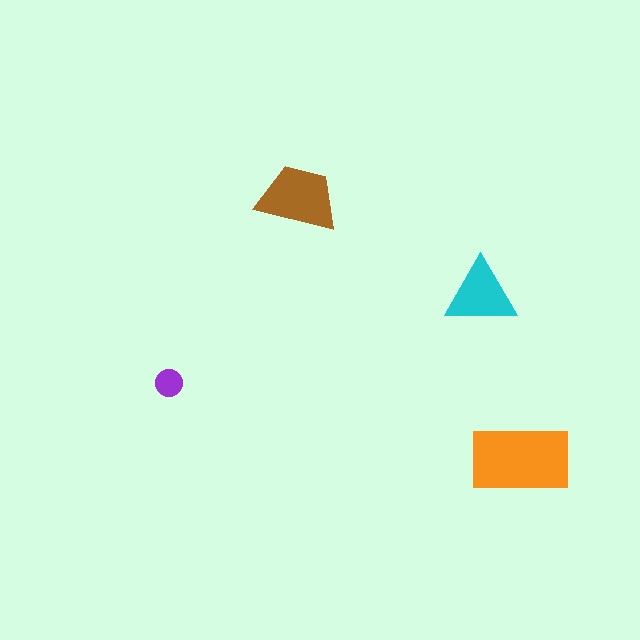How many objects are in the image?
There are 4 objects in the image.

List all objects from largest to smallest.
The orange rectangle, the brown trapezoid, the cyan triangle, the purple circle.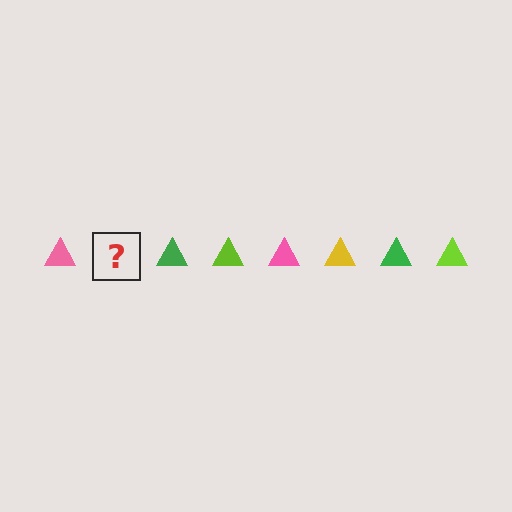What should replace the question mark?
The question mark should be replaced with a yellow triangle.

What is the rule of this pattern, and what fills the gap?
The rule is that the pattern cycles through pink, yellow, green, lime triangles. The gap should be filled with a yellow triangle.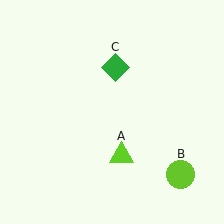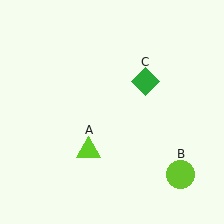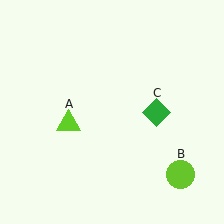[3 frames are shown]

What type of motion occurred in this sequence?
The lime triangle (object A), green diamond (object C) rotated clockwise around the center of the scene.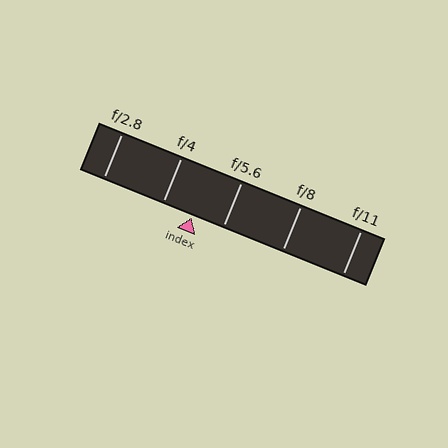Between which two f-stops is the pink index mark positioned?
The index mark is between f/4 and f/5.6.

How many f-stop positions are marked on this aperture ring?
There are 5 f-stop positions marked.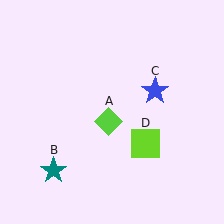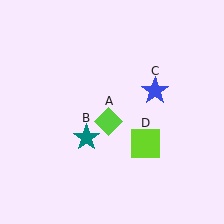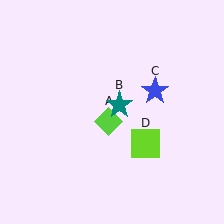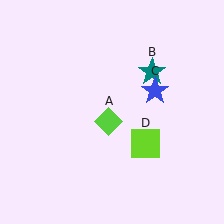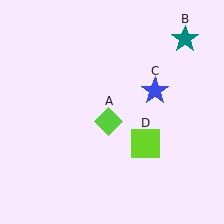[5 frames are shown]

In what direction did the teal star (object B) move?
The teal star (object B) moved up and to the right.